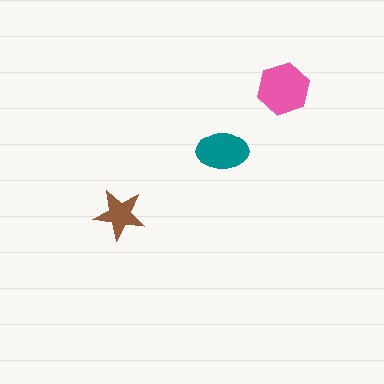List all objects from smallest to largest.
The brown star, the teal ellipse, the pink hexagon.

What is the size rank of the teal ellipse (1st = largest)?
2nd.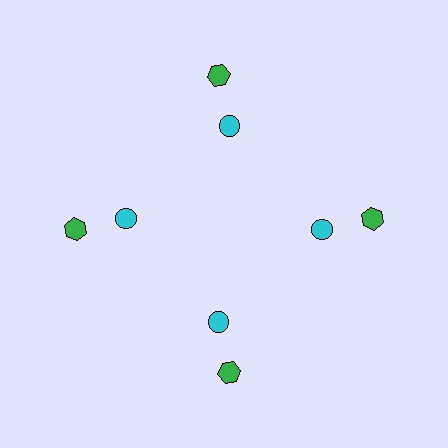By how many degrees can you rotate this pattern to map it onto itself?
The pattern maps onto itself every 90 degrees of rotation.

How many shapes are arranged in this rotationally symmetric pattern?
There are 8 shapes, arranged in 4 groups of 2.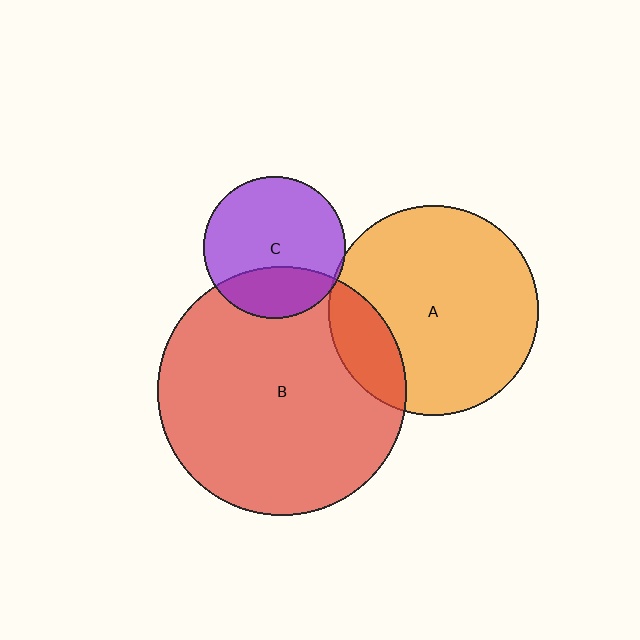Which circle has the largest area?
Circle B (red).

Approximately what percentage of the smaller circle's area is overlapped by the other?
Approximately 5%.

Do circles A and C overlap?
Yes.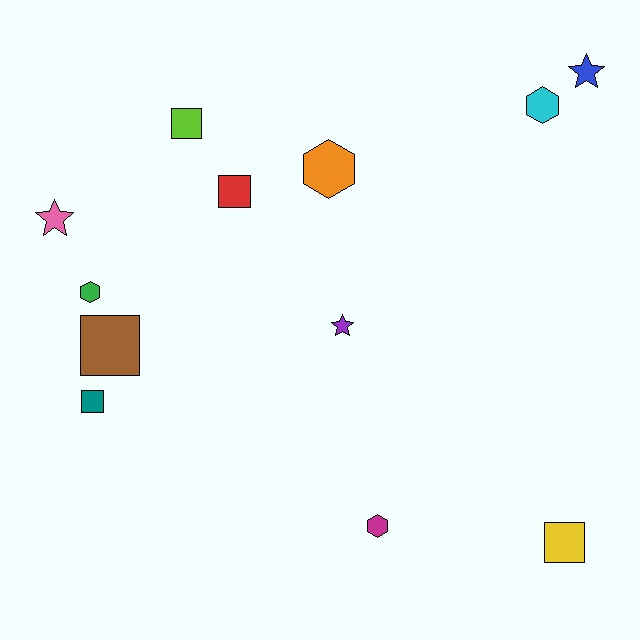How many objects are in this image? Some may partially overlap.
There are 12 objects.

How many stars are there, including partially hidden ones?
There are 3 stars.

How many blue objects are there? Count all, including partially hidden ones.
There is 1 blue object.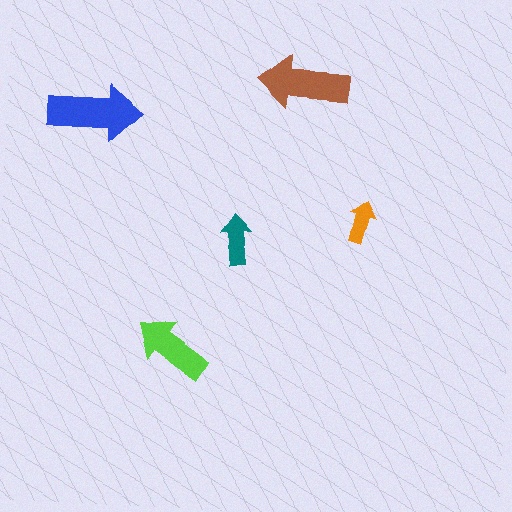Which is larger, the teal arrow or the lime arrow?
The lime one.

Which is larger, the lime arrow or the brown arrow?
The brown one.